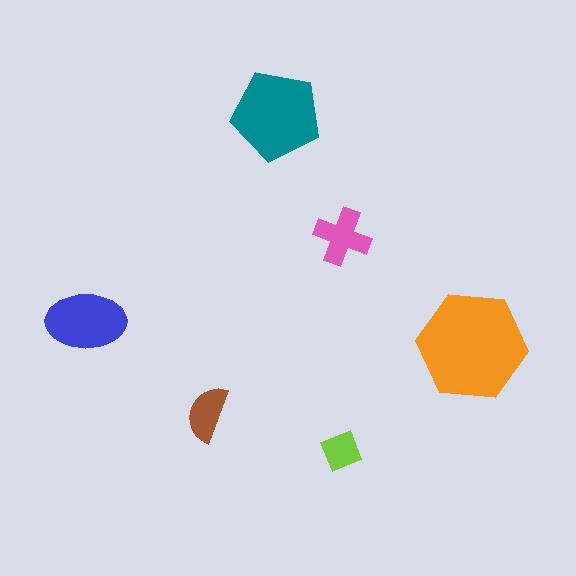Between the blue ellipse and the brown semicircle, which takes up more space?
The blue ellipse.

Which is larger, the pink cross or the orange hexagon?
The orange hexagon.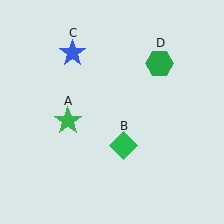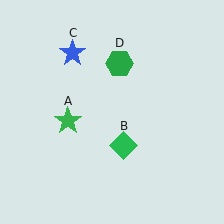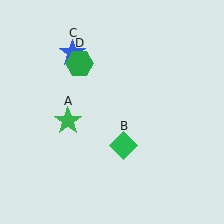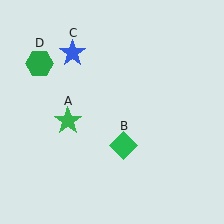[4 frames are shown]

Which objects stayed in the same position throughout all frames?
Green star (object A) and green diamond (object B) and blue star (object C) remained stationary.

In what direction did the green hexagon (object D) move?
The green hexagon (object D) moved left.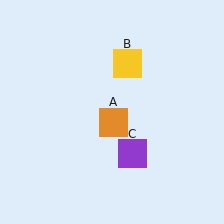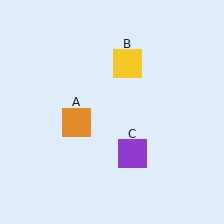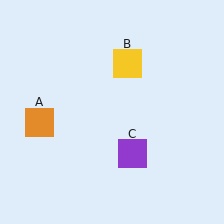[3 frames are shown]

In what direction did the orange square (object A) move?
The orange square (object A) moved left.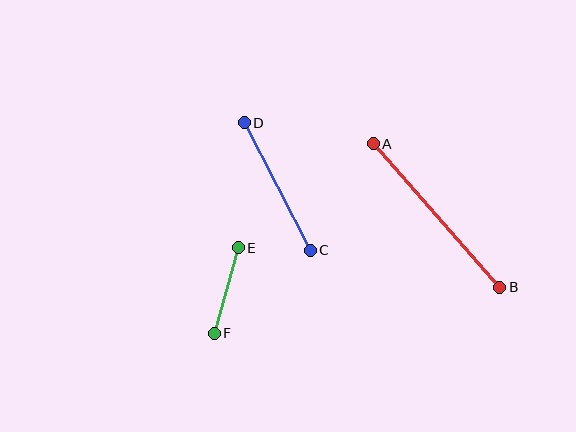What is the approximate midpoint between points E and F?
The midpoint is at approximately (226, 291) pixels.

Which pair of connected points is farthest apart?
Points A and B are farthest apart.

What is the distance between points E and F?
The distance is approximately 89 pixels.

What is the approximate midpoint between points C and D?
The midpoint is at approximately (277, 187) pixels.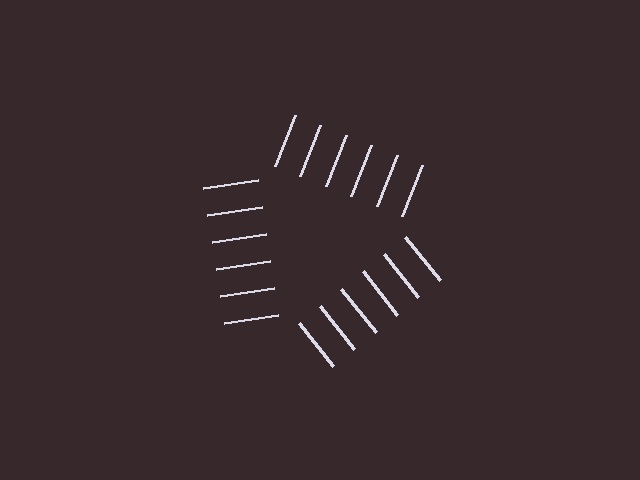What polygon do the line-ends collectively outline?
An illusory triangle — the line segments terminate on its edges but no continuous stroke is drawn.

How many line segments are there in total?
18 — 6 along each of the 3 edges.